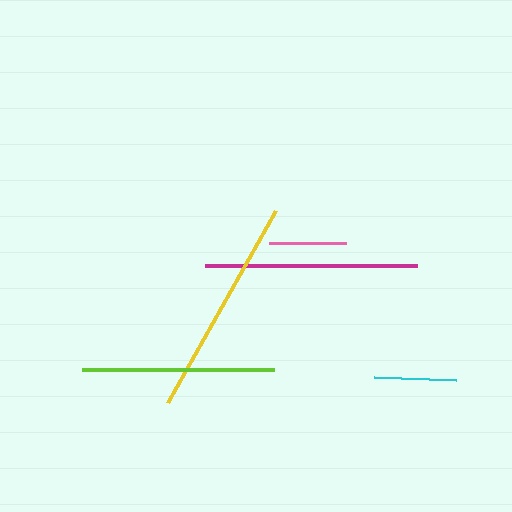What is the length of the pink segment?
The pink segment is approximately 77 pixels long.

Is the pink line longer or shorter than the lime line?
The lime line is longer than the pink line.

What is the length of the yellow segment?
The yellow segment is approximately 220 pixels long.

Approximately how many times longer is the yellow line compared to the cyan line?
The yellow line is approximately 2.7 times the length of the cyan line.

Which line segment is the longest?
The yellow line is the longest at approximately 220 pixels.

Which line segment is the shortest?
The pink line is the shortest at approximately 77 pixels.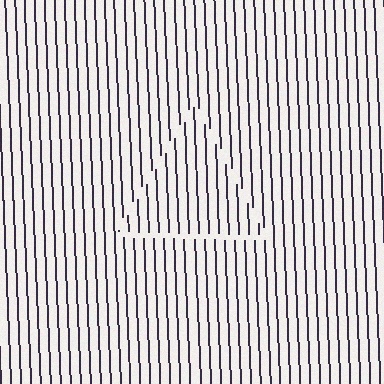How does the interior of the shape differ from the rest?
The interior of the shape contains the same grating, shifted by half a period — the contour is defined by the phase discontinuity where line-ends from the inner and outer gratings abut.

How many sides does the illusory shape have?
3 sides — the line-ends trace a triangle.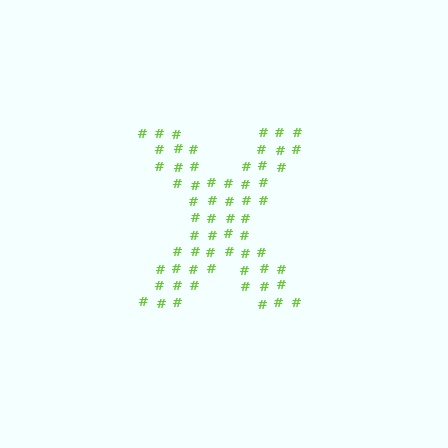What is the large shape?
The large shape is the letter X.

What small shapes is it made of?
It is made of small hash symbols.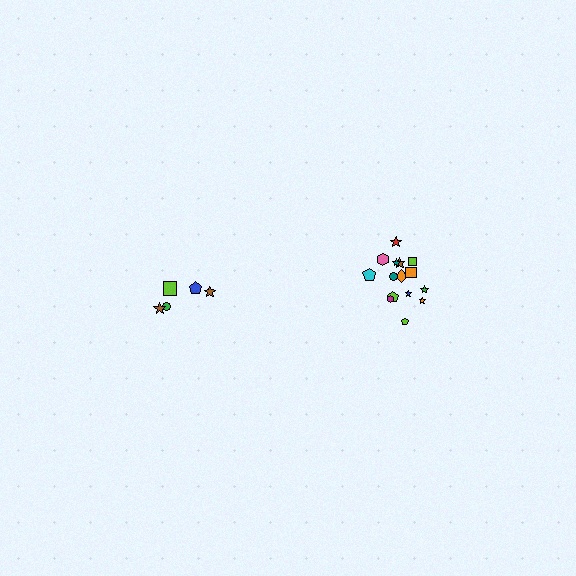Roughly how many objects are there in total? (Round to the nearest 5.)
Roughly 20 objects in total.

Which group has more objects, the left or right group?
The right group.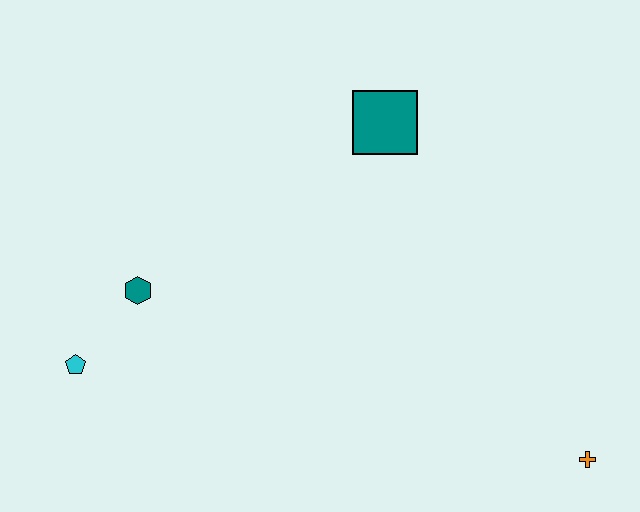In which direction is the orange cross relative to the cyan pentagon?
The orange cross is to the right of the cyan pentagon.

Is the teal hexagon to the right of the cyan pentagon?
Yes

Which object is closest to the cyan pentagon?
The teal hexagon is closest to the cyan pentagon.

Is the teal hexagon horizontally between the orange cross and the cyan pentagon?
Yes